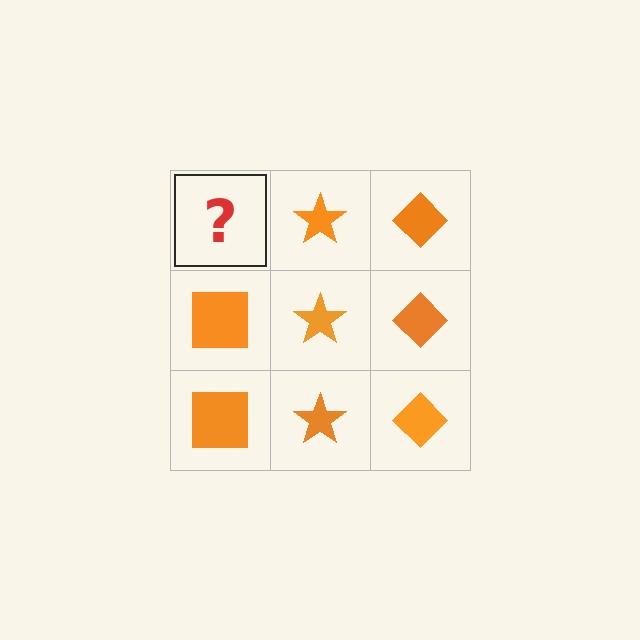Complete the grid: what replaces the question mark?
The question mark should be replaced with an orange square.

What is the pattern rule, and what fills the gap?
The rule is that each column has a consistent shape. The gap should be filled with an orange square.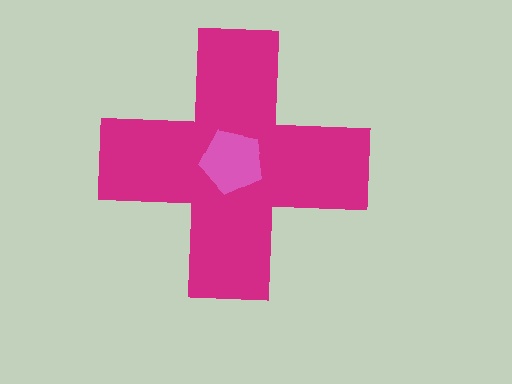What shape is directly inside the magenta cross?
The pink pentagon.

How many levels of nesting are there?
2.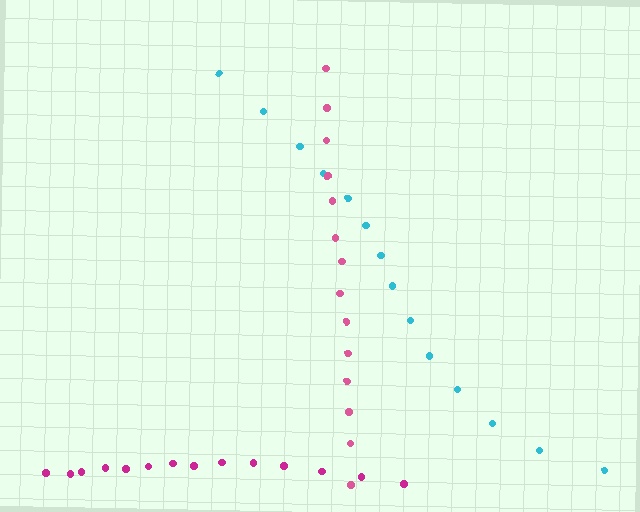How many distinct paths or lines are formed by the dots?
There are 3 distinct paths.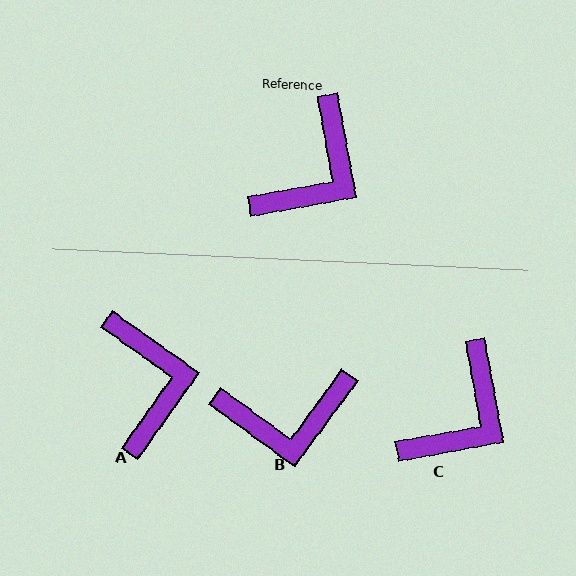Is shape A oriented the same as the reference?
No, it is off by about 44 degrees.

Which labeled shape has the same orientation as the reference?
C.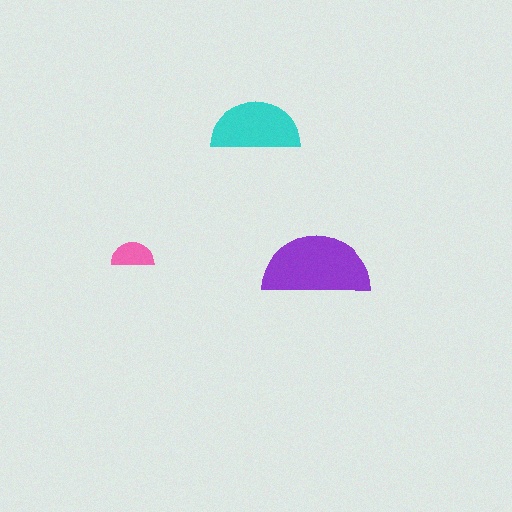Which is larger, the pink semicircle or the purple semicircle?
The purple one.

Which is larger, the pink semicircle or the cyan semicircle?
The cyan one.